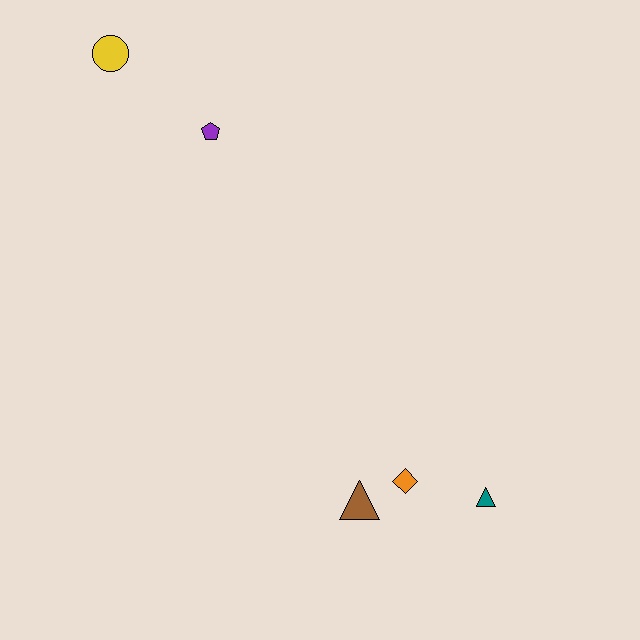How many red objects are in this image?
There are no red objects.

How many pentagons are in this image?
There is 1 pentagon.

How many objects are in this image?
There are 5 objects.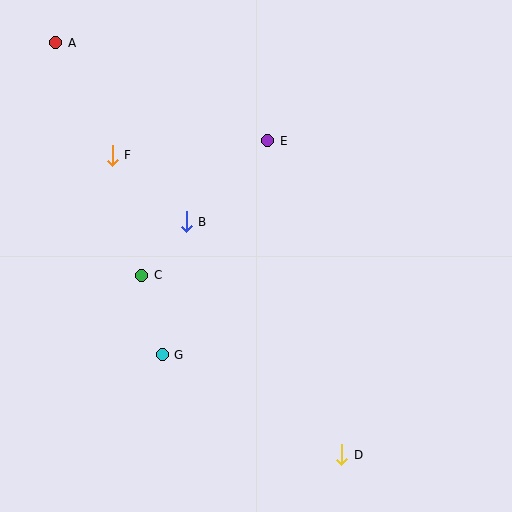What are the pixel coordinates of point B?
Point B is at (186, 222).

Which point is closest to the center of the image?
Point B at (186, 222) is closest to the center.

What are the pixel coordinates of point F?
Point F is at (112, 155).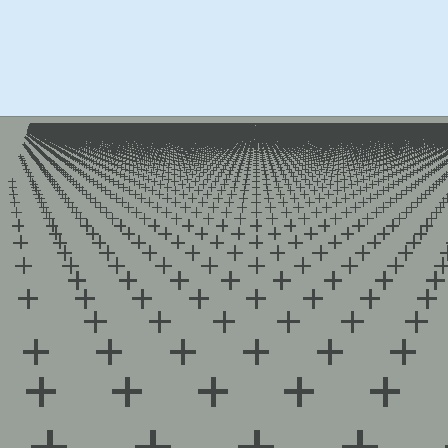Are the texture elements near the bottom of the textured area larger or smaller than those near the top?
Larger. Near the bottom, elements are closer to the viewer and appear at a bigger on-screen size.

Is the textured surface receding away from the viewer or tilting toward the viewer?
The surface is receding away from the viewer. Texture elements get smaller and denser toward the top.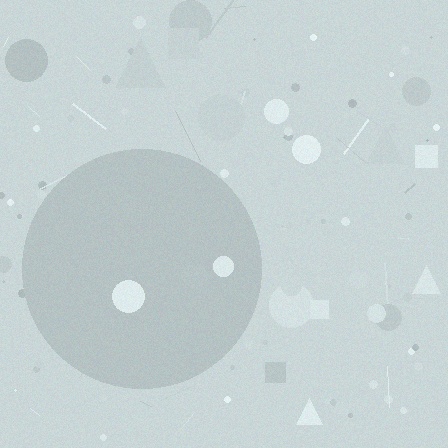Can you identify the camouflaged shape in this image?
The camouflaged shape is a circle.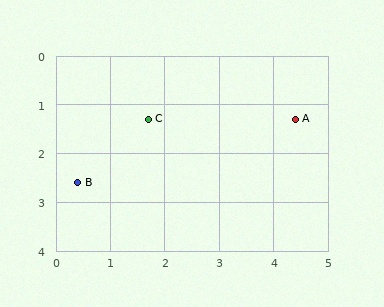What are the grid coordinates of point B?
Point B is at approximately (0.4, 2.6).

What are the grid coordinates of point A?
Point A is at approximately (4.4, 1.3).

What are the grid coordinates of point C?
Point C is at approximately (1.7, 1.3).